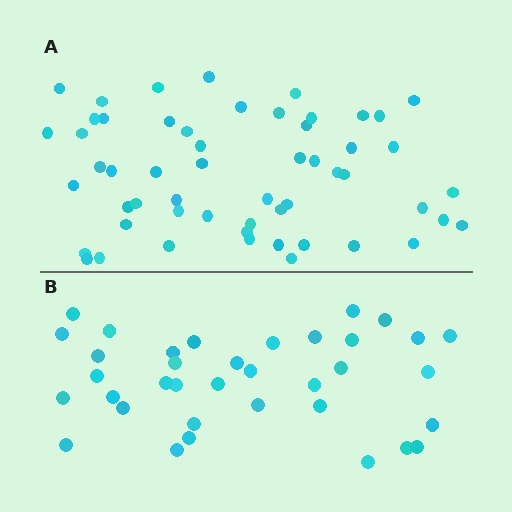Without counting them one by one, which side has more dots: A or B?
Region A (the top region) has more dots.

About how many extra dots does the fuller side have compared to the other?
Region A has approximately 20 more dots than region B.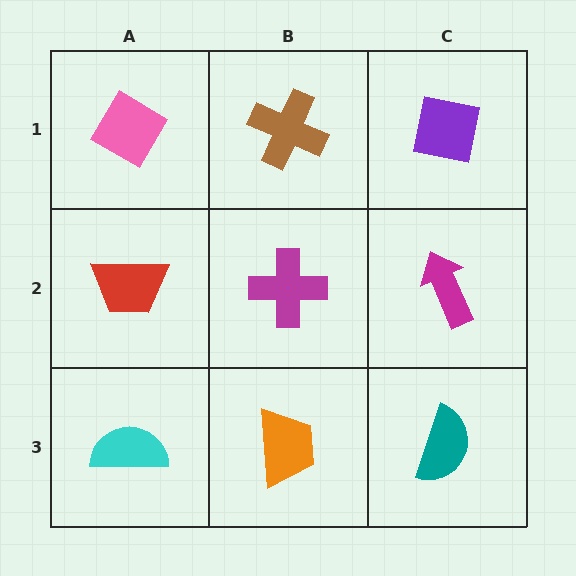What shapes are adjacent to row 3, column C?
A magenta arrow (row 2, column C), an orange trapezoid (row 3, column B).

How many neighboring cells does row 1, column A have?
2.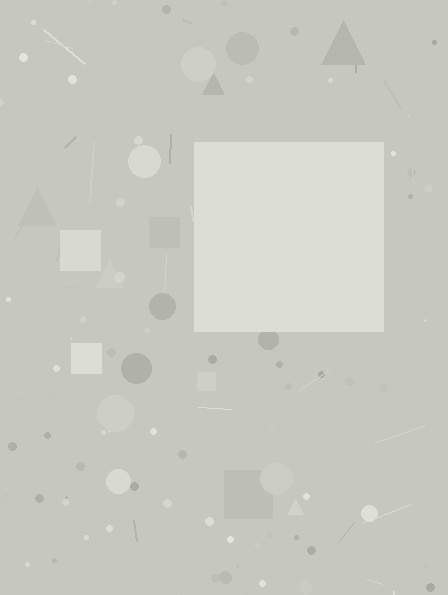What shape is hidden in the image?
A square is hidden in the image.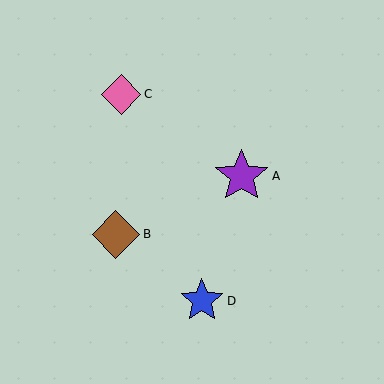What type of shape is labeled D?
Shape D is a blue star.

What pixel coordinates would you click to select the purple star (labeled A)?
Click at (242, 176) to select the purple star A.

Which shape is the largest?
The purple star (labeled A) is the largest.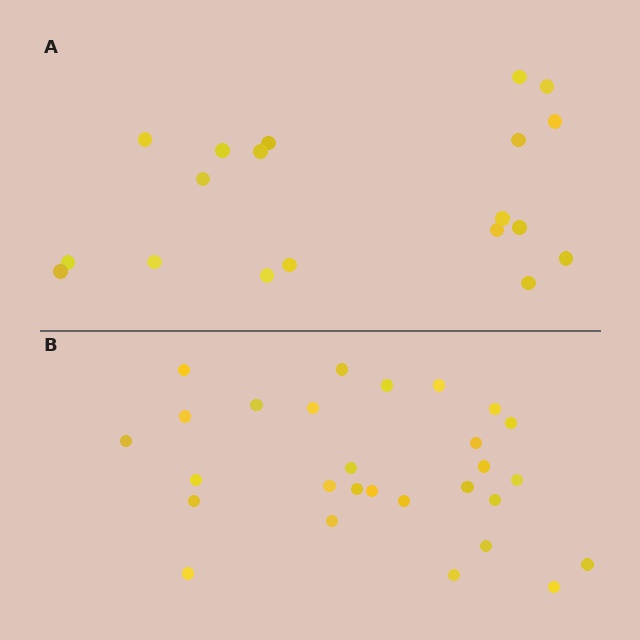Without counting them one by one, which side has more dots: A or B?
Region B (the bottom region) has more dots.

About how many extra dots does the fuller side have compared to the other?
Region B has roughly 8 or so more dots than region A.